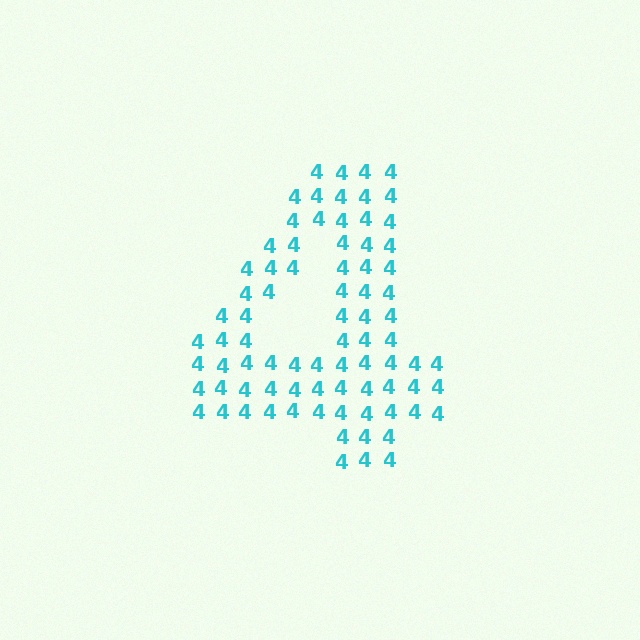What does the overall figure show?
The overall figure shows the digit 4.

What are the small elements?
The small elements are digit 4's.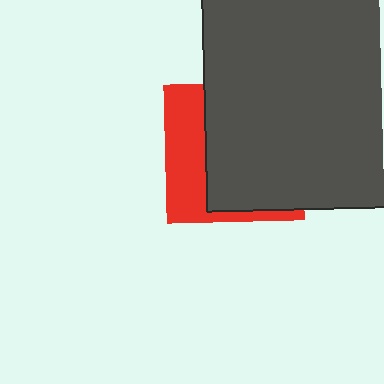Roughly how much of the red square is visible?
A small part of it is visible (roughly 34%).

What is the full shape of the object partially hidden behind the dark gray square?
The partially hidden object is a red square.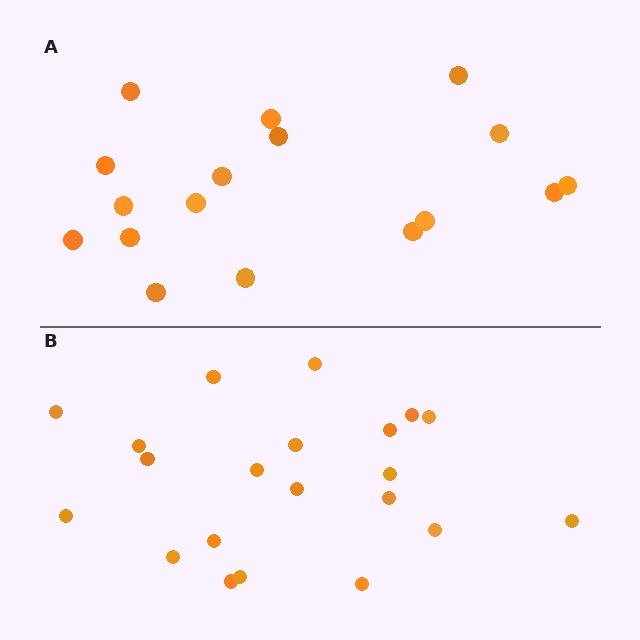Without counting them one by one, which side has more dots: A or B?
Region B (the bottom region) has more dots.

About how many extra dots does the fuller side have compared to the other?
Region B has about 4 more dots than region A.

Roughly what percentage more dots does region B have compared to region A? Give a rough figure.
About 25% more.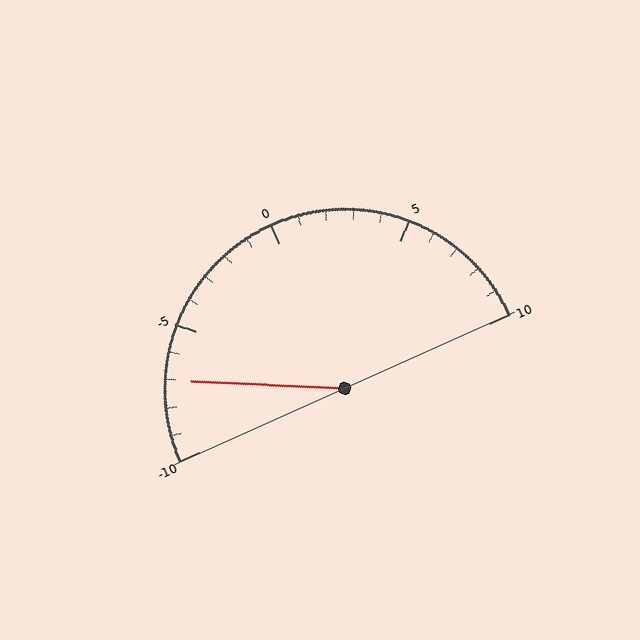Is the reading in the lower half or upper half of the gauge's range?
The reading is in the lower half of the range (-10 to 10).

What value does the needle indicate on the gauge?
The needle indicates approximately -7.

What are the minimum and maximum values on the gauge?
The gauge ranges from -10 to 10.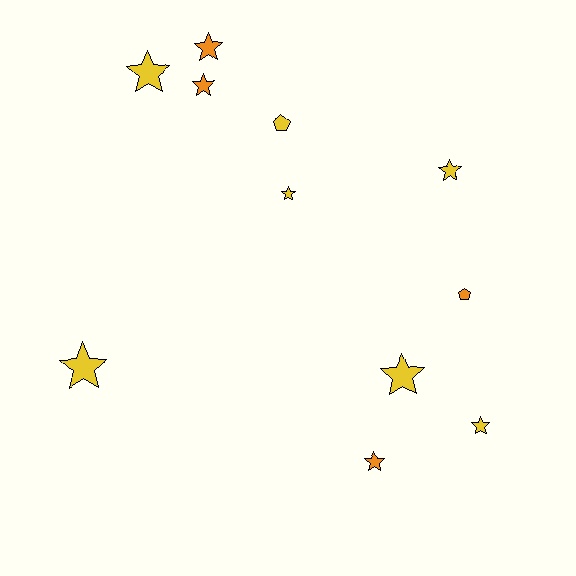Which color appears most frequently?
Yellow, with 7 objects.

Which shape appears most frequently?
Star, with 9 objects.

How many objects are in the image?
There are 11 objects.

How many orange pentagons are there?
There is 1 orange pentagon.